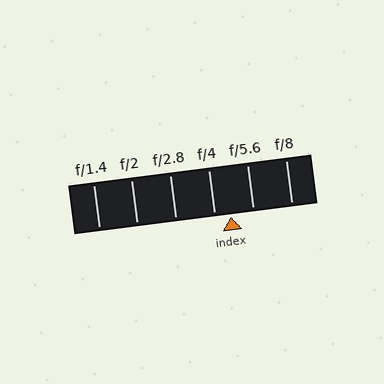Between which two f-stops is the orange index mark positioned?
The index mark is between f/4 and f/5.6.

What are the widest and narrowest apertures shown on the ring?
The widest aperture shown is f/1.4 and the narrowest is f/8.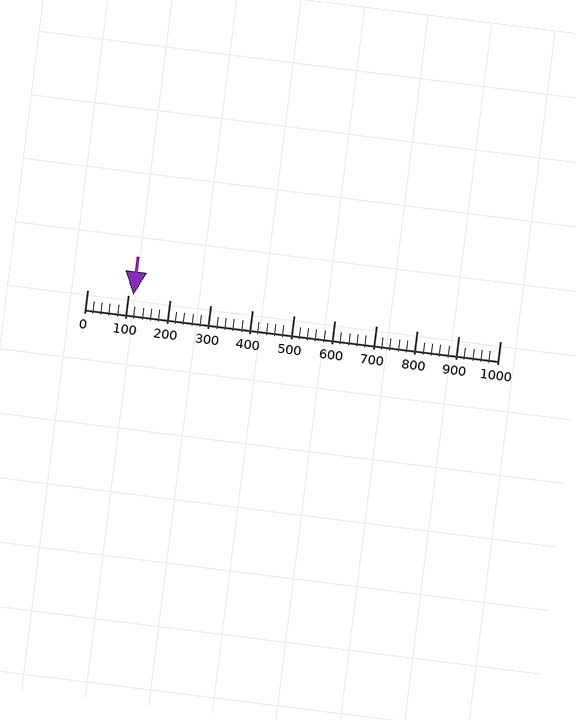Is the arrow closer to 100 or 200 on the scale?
The arrow is closer to 100.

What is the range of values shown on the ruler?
The ruler shows values from 0 to 1000.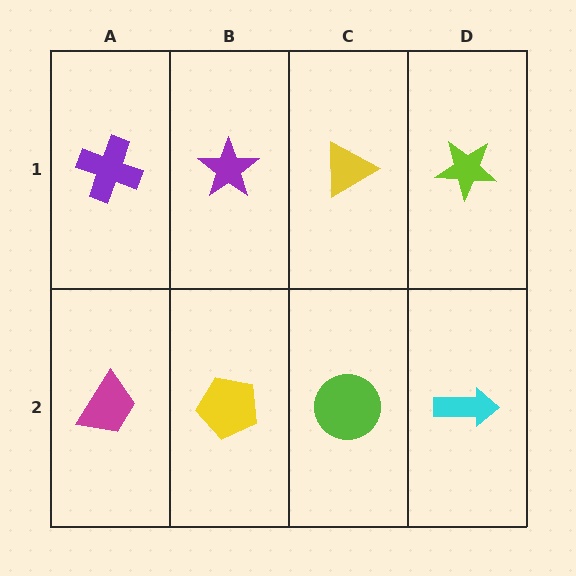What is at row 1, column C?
A yellow triangle.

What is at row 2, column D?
A cyan arrow.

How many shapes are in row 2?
4 shapes.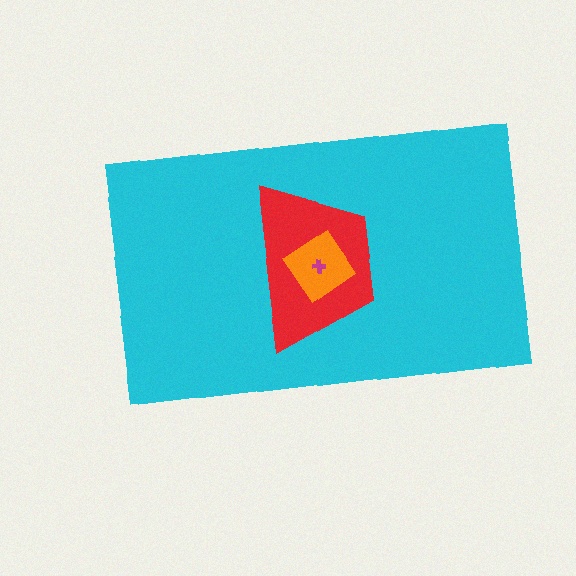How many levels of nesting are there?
4.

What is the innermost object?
The magenta cross.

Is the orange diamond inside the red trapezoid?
Yes.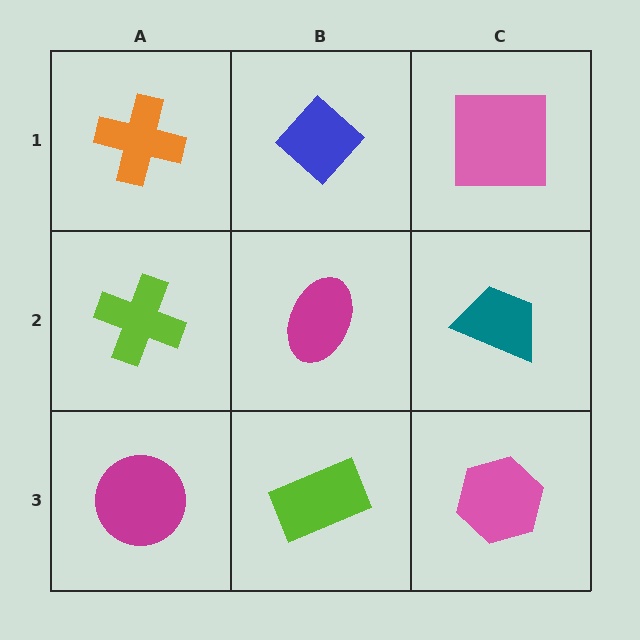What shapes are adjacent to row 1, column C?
A teal trapezoid (row 2, column C), a blue diamond (row 1, column B).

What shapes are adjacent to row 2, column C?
A pink square (row 1, column C), a pink hexagon (row 3, column C), a magenta ellipse (row 2, column B).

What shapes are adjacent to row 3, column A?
A lime cross (row 2, column A), a lime rectangle (row 3, column B).